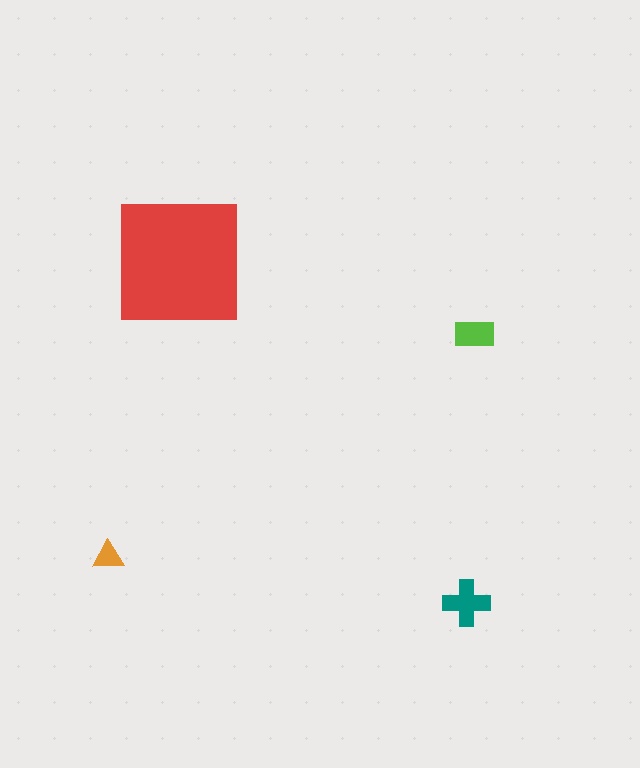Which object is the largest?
The red square.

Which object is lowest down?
The teal cross is bottommost.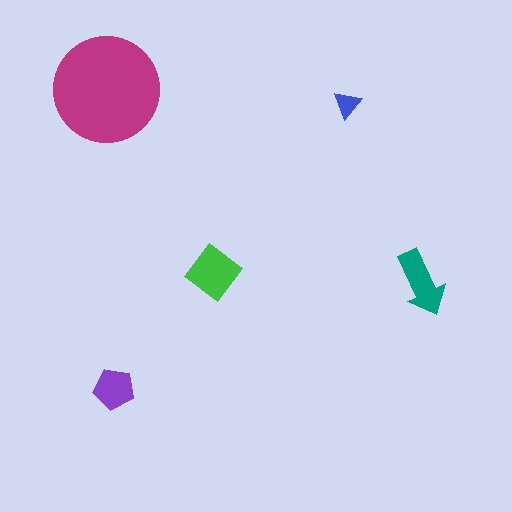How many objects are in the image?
There are 5 objects in the image.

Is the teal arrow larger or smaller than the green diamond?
Smaller.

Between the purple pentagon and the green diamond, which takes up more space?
The green diamond.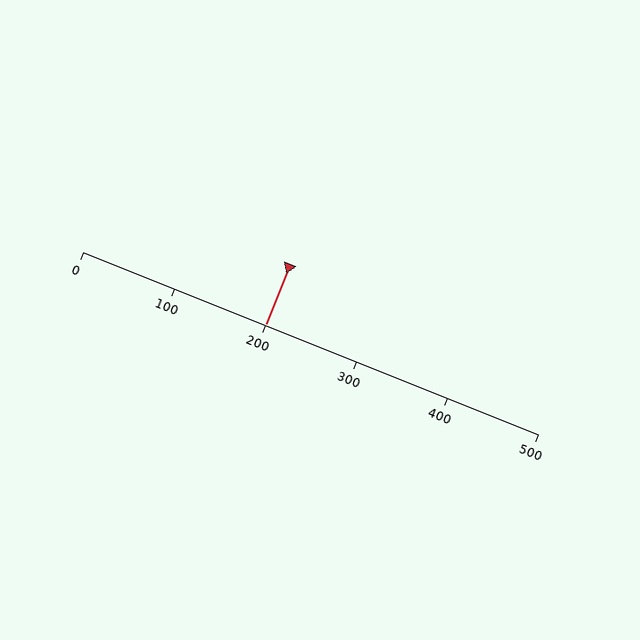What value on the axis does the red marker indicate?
The marker indicates approximately 200.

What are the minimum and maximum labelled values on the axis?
The axis runs from 0 to 500.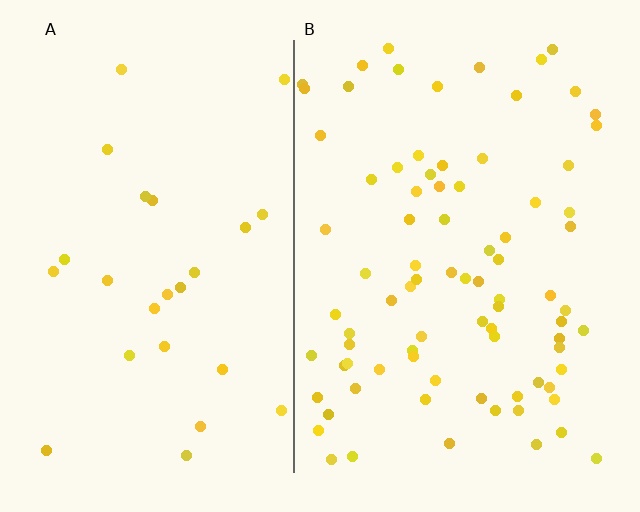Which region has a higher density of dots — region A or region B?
B (the right).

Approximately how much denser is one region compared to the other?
Approximately 3.3× — region B over region A.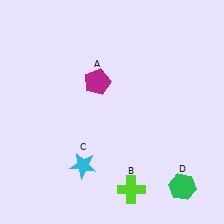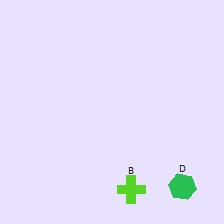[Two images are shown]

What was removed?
The cyan star (C), the magenta pentagon (A) were removed in Image 2.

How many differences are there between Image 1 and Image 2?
There are 2 differences between the two images.